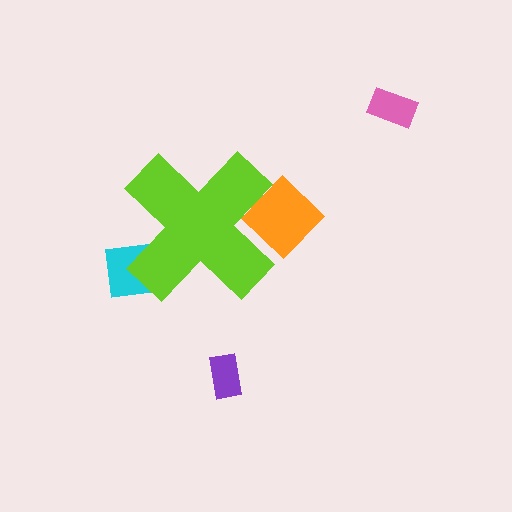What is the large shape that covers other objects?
A lime cross.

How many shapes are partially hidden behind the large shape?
2 shapes are partially hidden.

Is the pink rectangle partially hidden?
No, the pink rectangle is fully visible.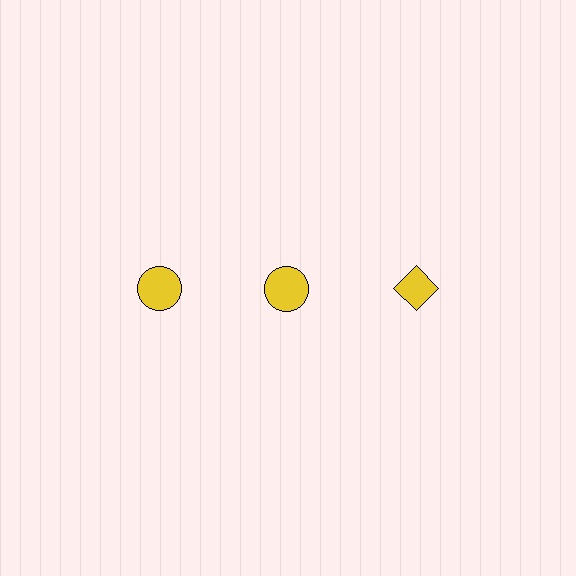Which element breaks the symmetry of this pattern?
The yellow diamond in the top row, center column breaks the symmetry. All other shapes are yellow circles.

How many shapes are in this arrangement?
There are 3 shapes arranged in a grid pattern.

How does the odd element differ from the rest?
It has a different shape: diamond instead of circle.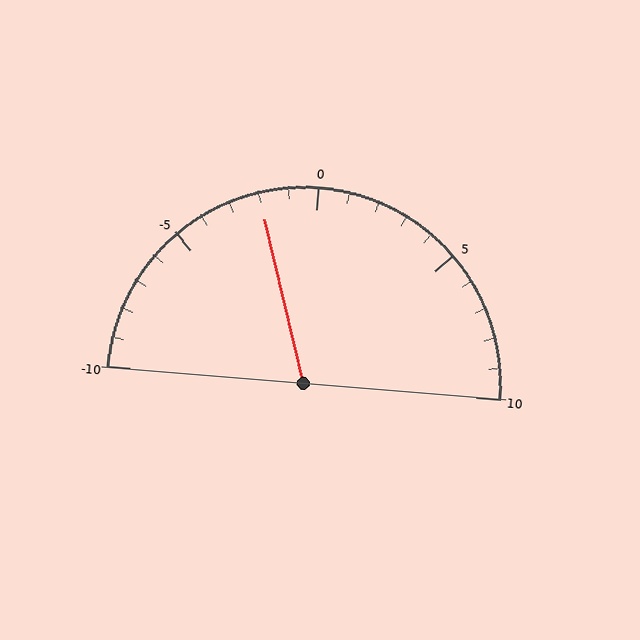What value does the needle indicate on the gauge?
The needle indicates approximately -2.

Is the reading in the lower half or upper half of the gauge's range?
The reading is in the lower half of the range (-10 to 10).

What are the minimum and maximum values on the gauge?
The gauge ranges from -10 to 10.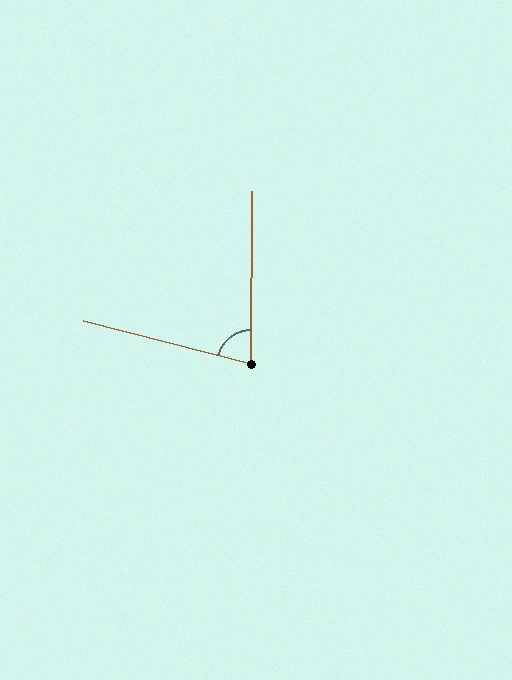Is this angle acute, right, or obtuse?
It is acute.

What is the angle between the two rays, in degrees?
Approximately 76 degrees.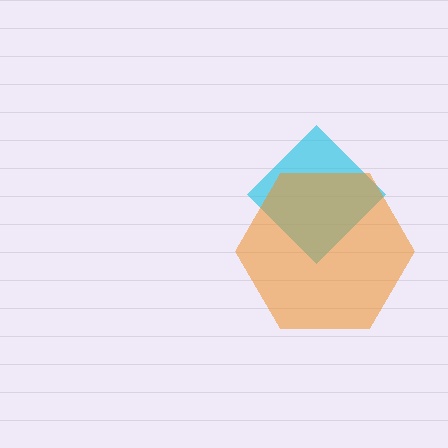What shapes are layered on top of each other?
The layered shapes are: a cyan diamond, an orange hexagon.